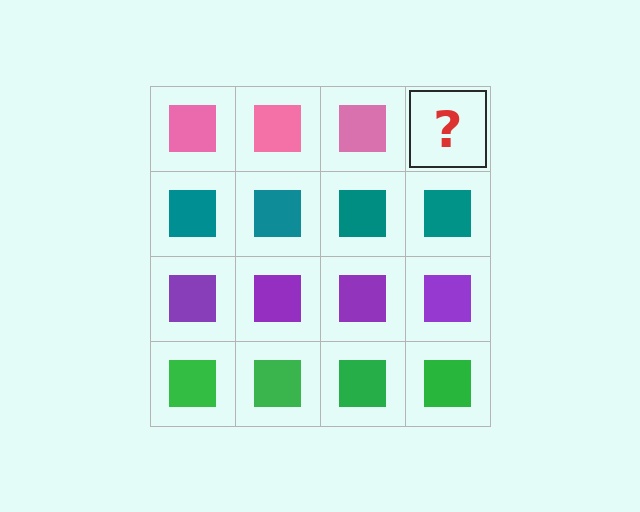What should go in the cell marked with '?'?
The missing cell should contain a pink square.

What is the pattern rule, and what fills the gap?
The rule is that each row has a consistent color. The gap should be filled with a pink square.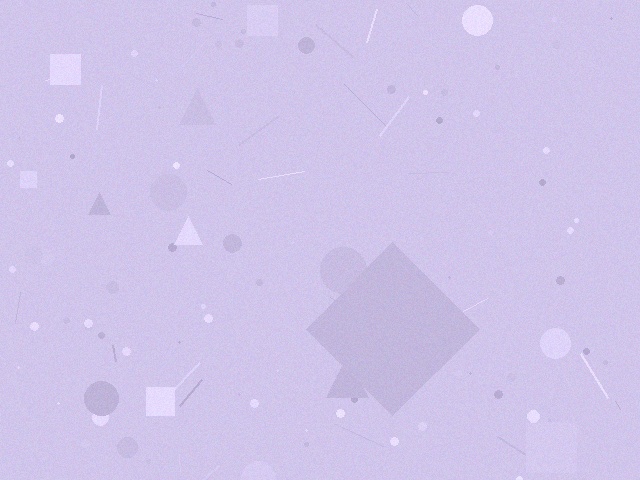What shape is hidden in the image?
A diamond is hidden in the image.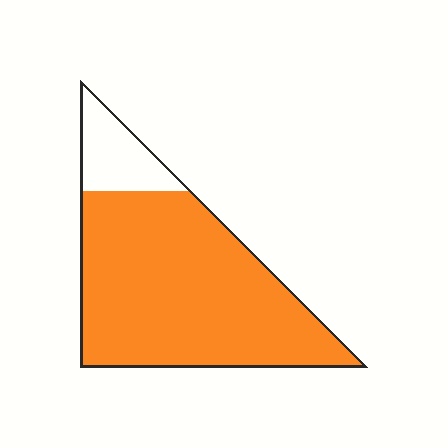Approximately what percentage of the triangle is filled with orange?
Approximately 85%.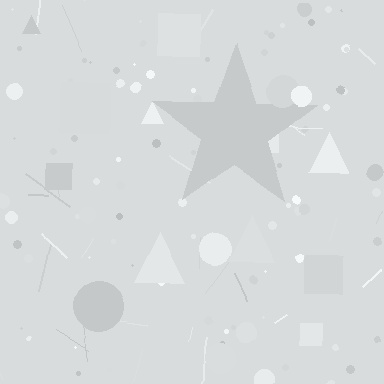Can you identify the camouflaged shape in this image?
The camouflaged shape is a star.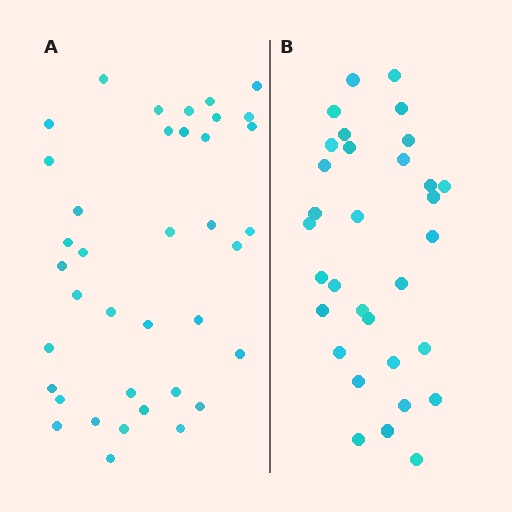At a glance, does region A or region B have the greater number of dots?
Region A (the left region) has more dots.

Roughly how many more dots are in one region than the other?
Region A has about 6 more dots than region B.